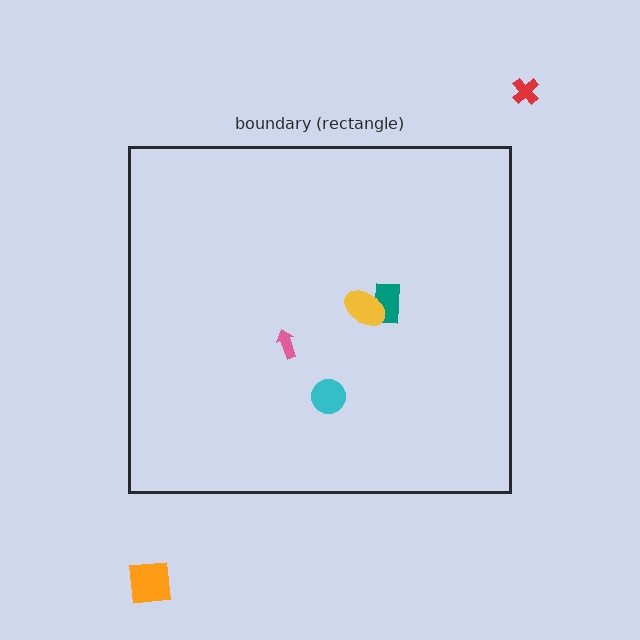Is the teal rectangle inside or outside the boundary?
Inside.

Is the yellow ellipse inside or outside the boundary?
Inside.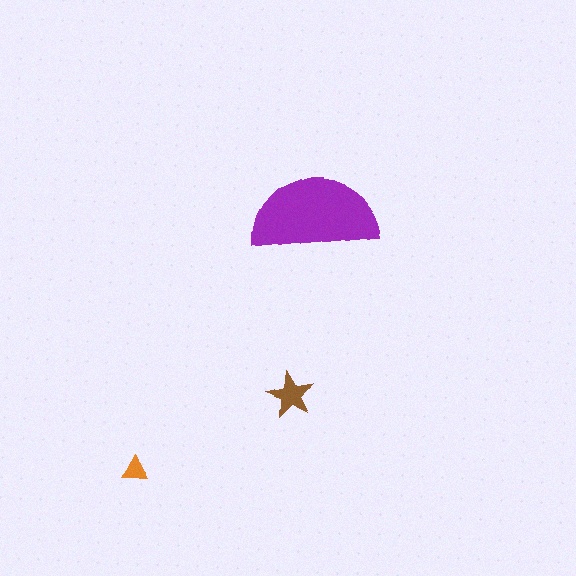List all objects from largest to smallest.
The purple semicircle, the brown star, the orange triangle.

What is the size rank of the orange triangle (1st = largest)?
3rd.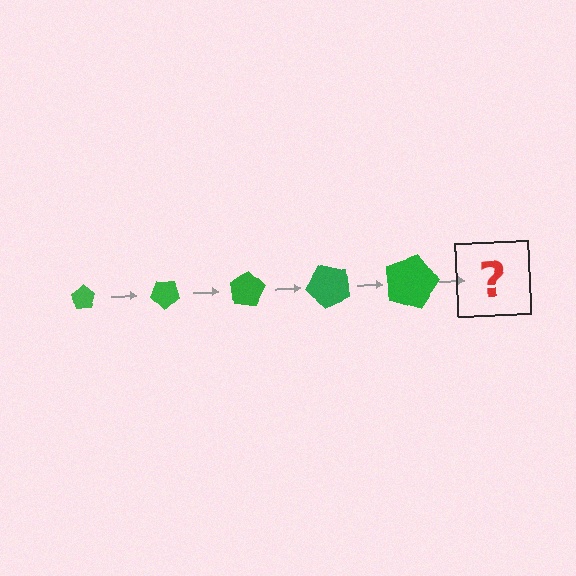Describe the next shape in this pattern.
It should be a pentagon, larger than the previous one and rotated 200 degrees from the start.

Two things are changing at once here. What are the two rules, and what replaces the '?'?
The two rules are that the pentagon grows larger each step and it rotates 40 degrees each step. The '?' should be a pentagon, larger than the previous one and rotated 200 degrees from the start.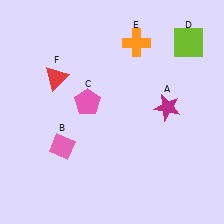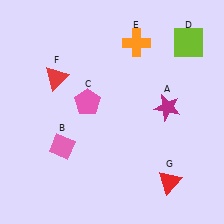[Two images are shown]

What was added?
A red triangle (G) was added in Image 2.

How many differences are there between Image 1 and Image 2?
There is 1 difference between the two images.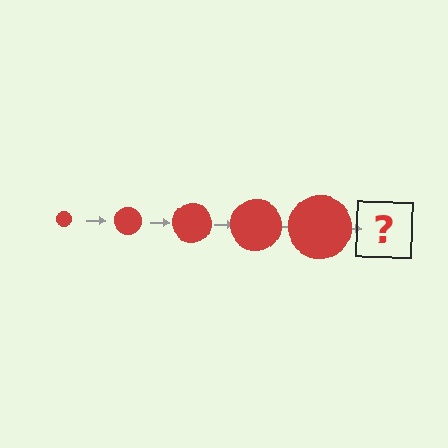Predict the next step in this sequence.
The next step is a red circle, larger than the previous one.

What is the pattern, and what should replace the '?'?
The pattern is that the circle gets progressively larger each step. The '?' should be a red circle, larger than the previous one.